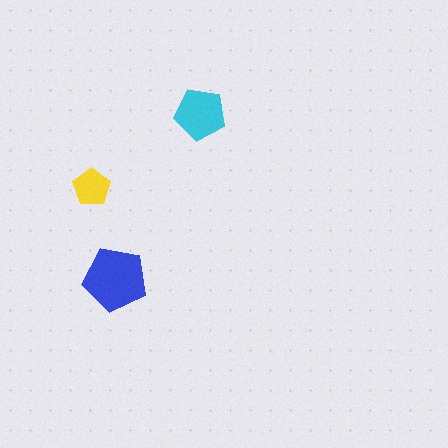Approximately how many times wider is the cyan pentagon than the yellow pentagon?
About 1.5 times wider.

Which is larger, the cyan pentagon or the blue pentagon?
The blue one.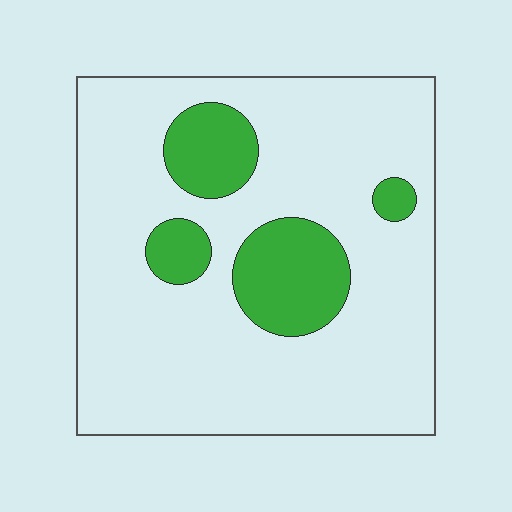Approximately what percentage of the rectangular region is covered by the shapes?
Approximately 20%.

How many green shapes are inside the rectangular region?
4.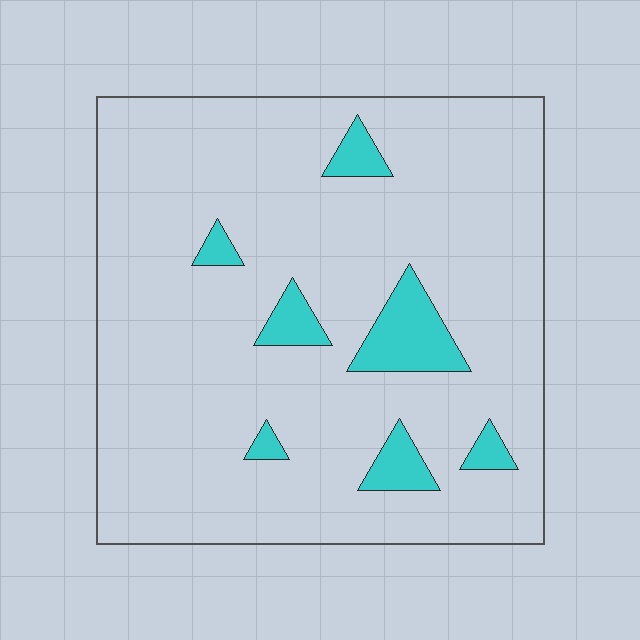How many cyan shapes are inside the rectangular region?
7.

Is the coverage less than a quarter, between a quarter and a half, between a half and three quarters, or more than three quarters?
Less than a quarter.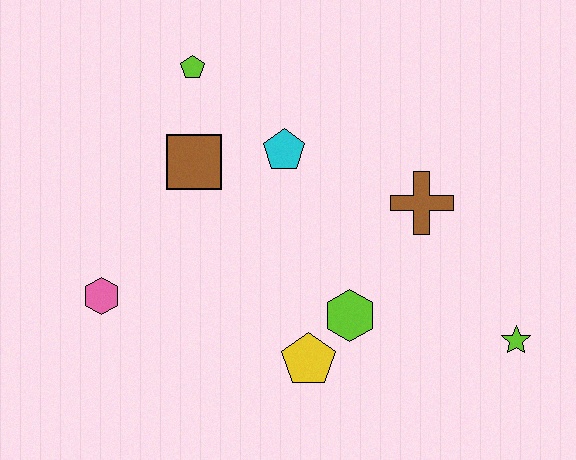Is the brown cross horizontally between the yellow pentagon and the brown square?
No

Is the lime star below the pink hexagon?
Yes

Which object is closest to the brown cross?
The lime hexagon is closest to the brown cross.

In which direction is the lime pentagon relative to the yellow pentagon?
The lime pentagon is above the yellow pentagon.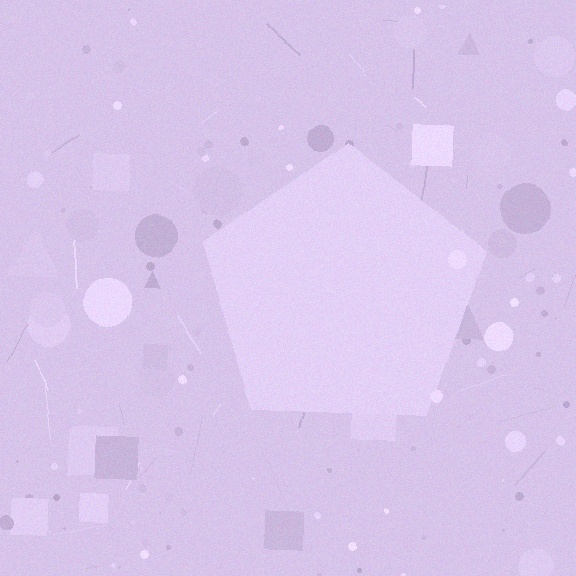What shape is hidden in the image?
A pentagon is hidden in the image.